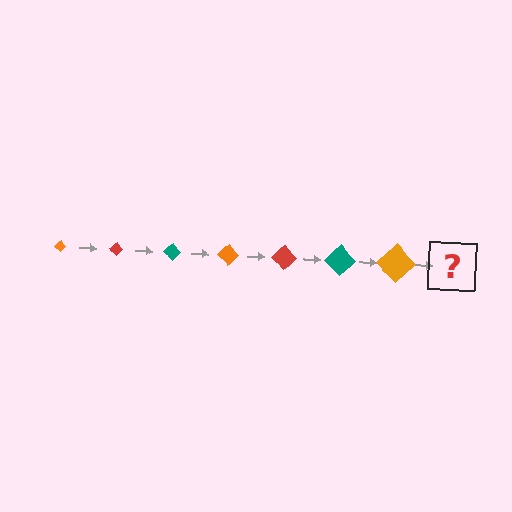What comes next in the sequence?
The next element should be a red diamond, larger than the previous one.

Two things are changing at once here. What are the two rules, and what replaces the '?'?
The two rules are that the diamond grows larger each step and the color cycles through orange, red, and teal. The '?' should be a red diamond, larger than the previous one.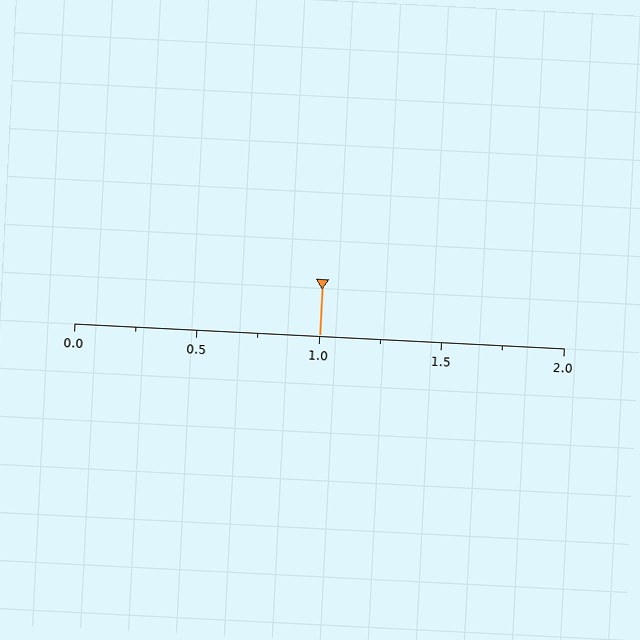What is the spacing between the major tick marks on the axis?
The major ticks are spaced 0.5 apart.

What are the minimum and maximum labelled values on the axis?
The axis runs from 0.0 to 2.0.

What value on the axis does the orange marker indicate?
The marker indicates approximately 1.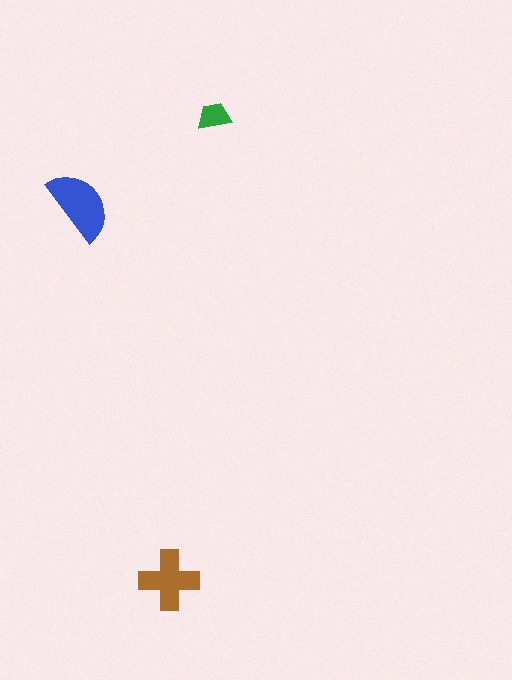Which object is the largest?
The blue semicircle.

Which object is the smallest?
The green trapezoid.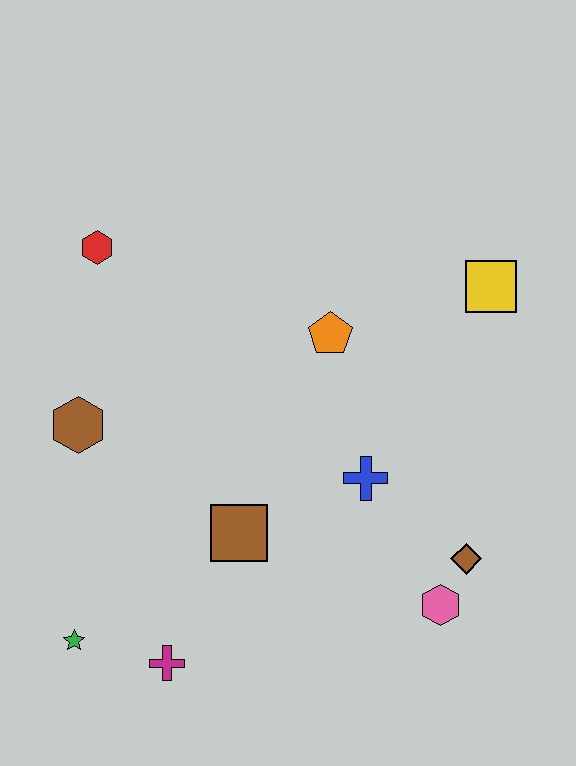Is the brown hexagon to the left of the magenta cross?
Yes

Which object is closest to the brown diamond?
The pink hexagon is closest to the brown diamond.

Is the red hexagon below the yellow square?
No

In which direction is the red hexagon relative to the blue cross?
The red hexagon is to the left of the blue cross.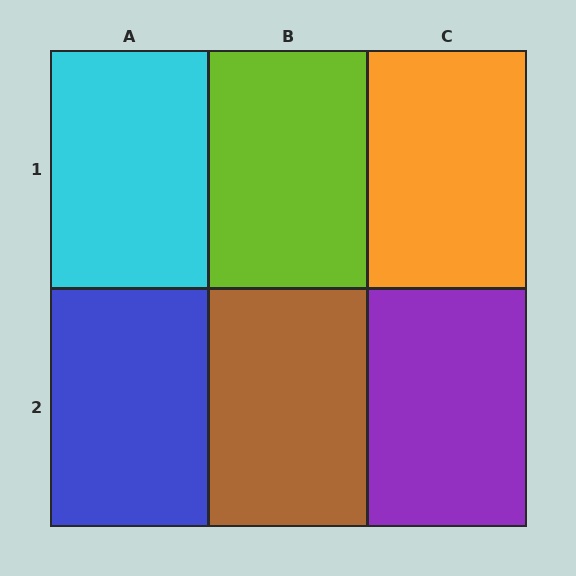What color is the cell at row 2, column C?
Purple.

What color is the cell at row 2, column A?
Blue.